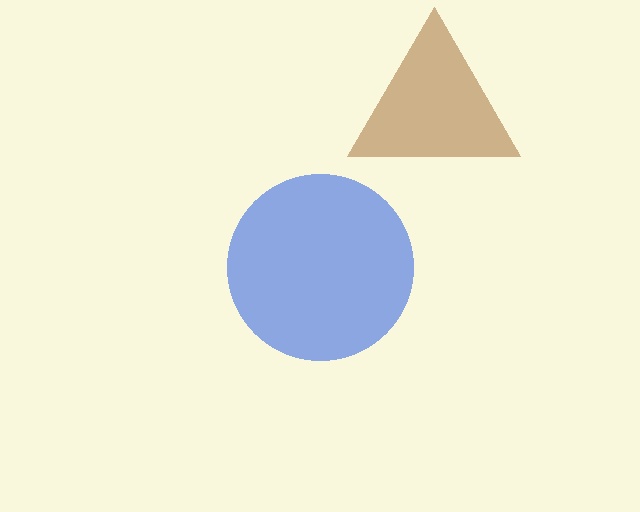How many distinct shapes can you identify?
There are 2 distinct shapes: a blue circle, a brown triangle.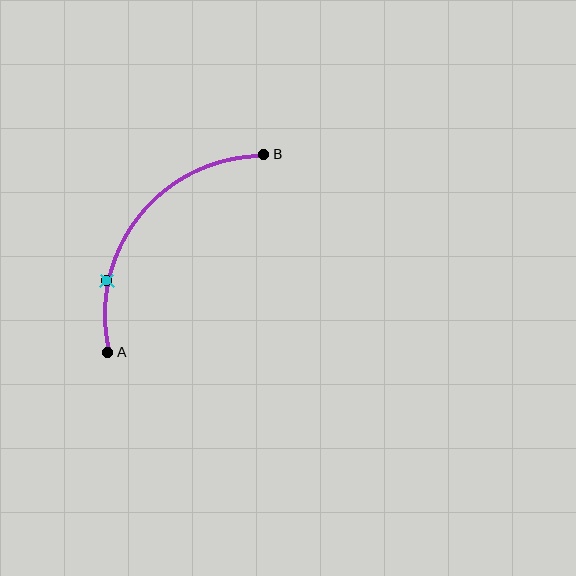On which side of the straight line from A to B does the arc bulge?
The arc bulges above and to the left of the straight line connecting A and B.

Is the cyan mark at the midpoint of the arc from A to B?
No. The cyan mark lies on the arc but is closer to endpoint A. The arc midpoint would be at the point on the curve equidistant along the arc from both A and B.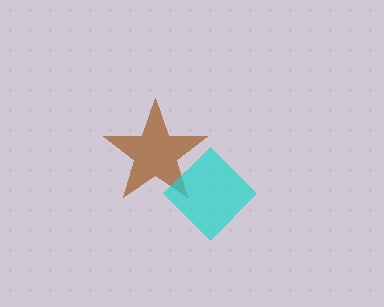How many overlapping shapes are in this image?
There are 2 overlapping shapes in the image.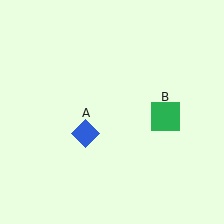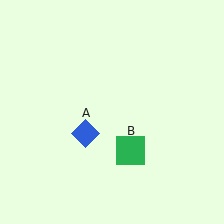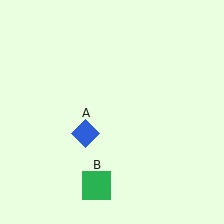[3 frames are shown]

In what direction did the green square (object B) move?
The green square (object B) moved down and to the left.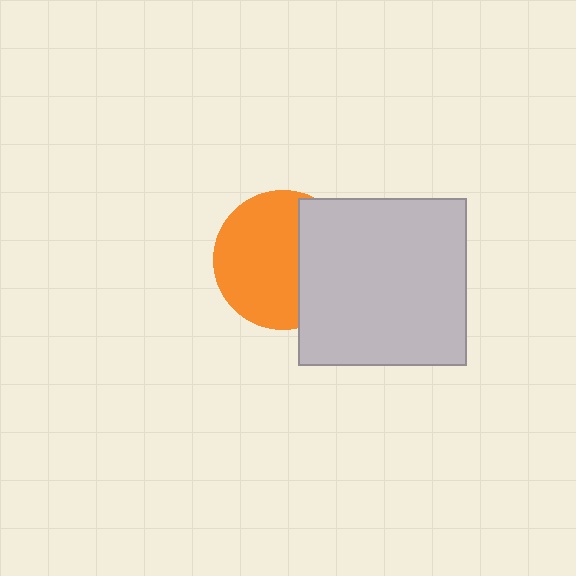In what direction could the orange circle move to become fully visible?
The orange circle could move left. That would shift it out from behind the light gray square entirely.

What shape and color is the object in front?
The object in front is a light gray square.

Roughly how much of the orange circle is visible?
About half of it is visible (roughly 63%).